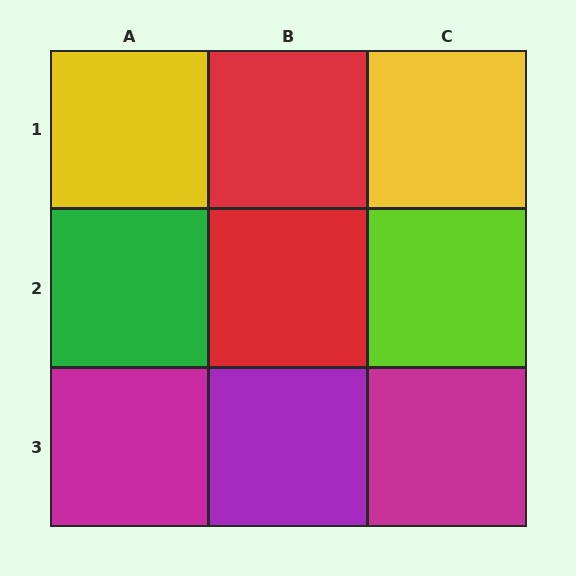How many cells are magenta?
2 cells are magenta.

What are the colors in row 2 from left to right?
Green, red, lime.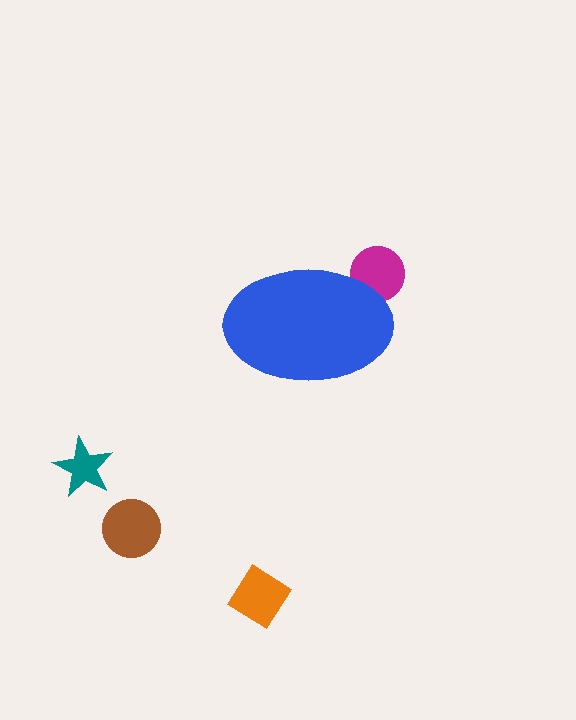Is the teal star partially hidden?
No, the teal star is fully visible.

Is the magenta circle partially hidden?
Yes, the magenta circle is partially hidden behind the blue ellipse.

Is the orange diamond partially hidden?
No, the orange diamond is fully visible.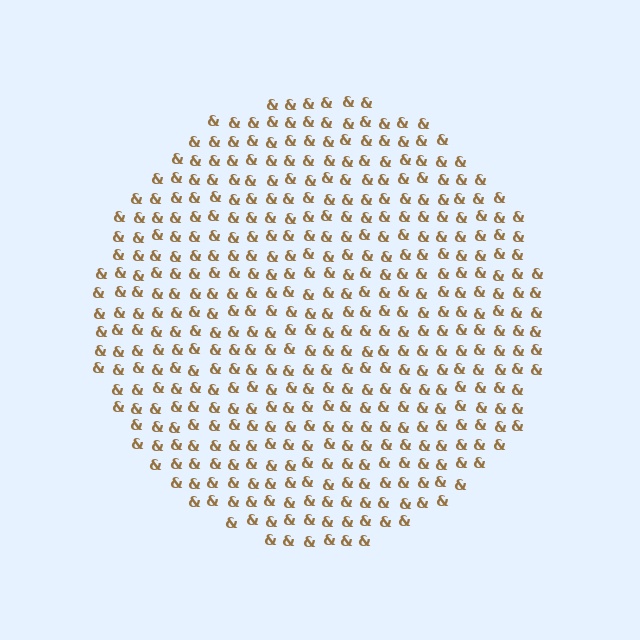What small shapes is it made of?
It is made of small ampersands.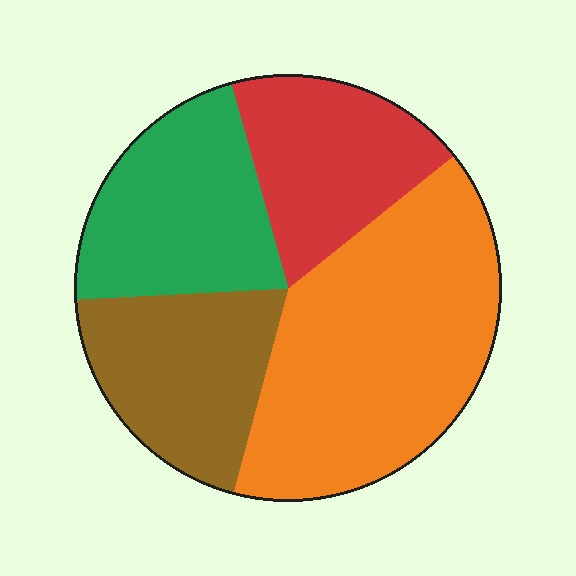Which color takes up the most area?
Orange, at roughly 40%.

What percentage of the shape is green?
Green takes up between a sixth and a third of the shape.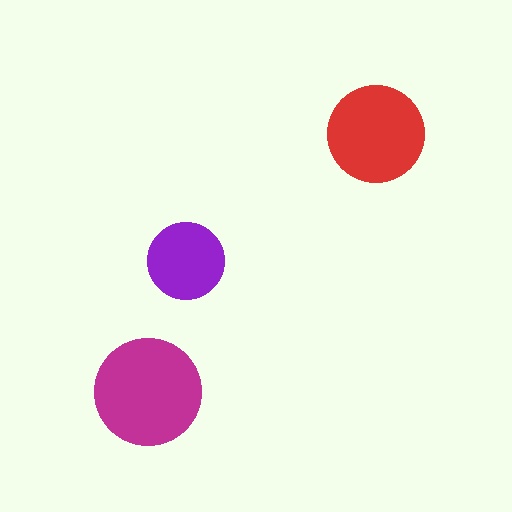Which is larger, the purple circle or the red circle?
The red one.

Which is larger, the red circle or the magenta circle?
The magenta one.